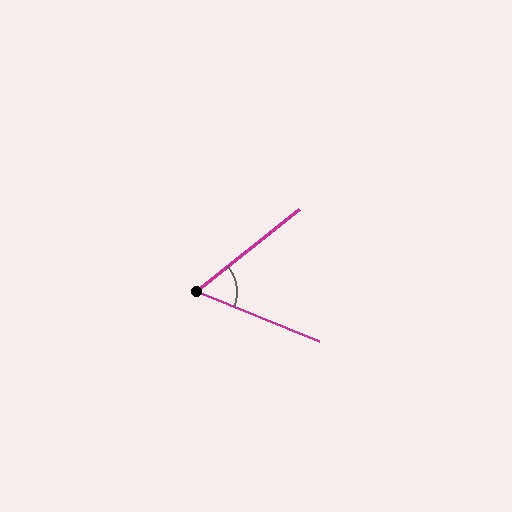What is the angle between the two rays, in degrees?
Approximately 61 degrees.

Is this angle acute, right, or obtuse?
It is acute.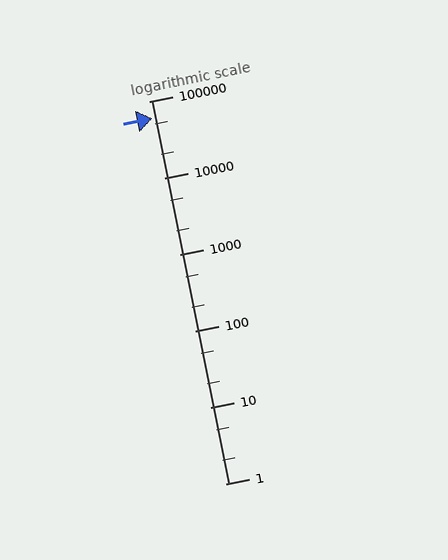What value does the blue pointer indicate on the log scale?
The pointer indicates approximately 60000.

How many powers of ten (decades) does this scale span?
The scale spans 5 decades, from 1 to 100000.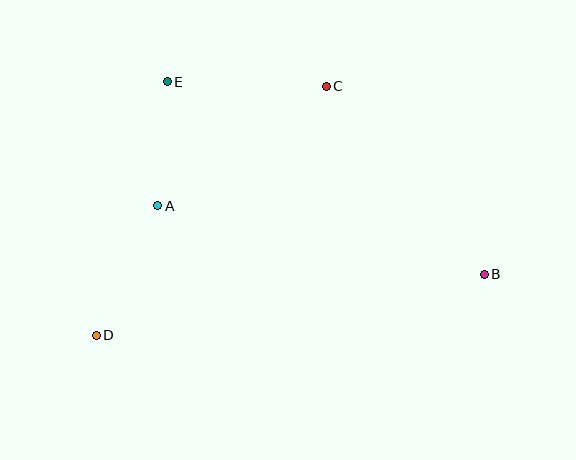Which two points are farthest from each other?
Points B and D are farthest from each other.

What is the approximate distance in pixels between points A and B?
The distance between A and B is approximately 334 pixels.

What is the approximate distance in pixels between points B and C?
The distance between B and C is approximately 246 pixels.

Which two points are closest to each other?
Points A and E are closest to each other.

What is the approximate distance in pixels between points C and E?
The distance between C and E is approximately 159 pixels.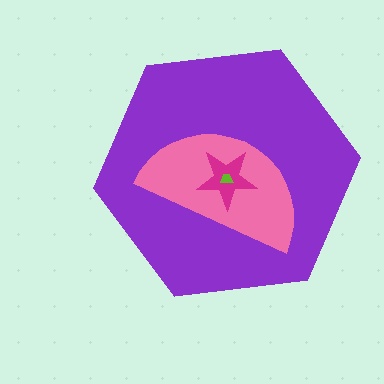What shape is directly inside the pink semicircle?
The magenta star.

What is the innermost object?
The lime trapezoid.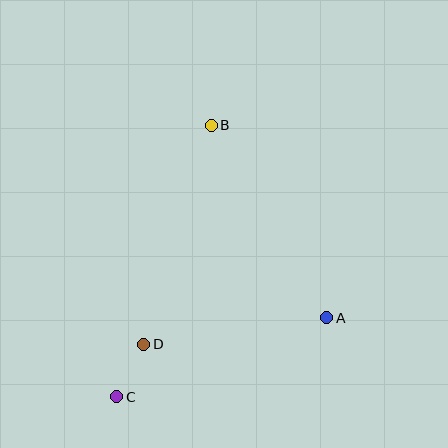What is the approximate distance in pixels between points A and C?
The distance between A and C is approximately 225 pixels.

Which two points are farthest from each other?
Points B and C are farthest from each other.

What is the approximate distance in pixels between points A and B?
The distance between A and B is approximately 224 pixels.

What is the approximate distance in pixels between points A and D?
The distance between A and D is approximately 185 pixels.